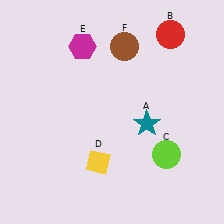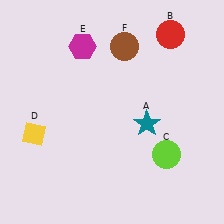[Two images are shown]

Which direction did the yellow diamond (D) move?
The yellow diamond (D) moved left.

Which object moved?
The yellow diamond (D) moved left.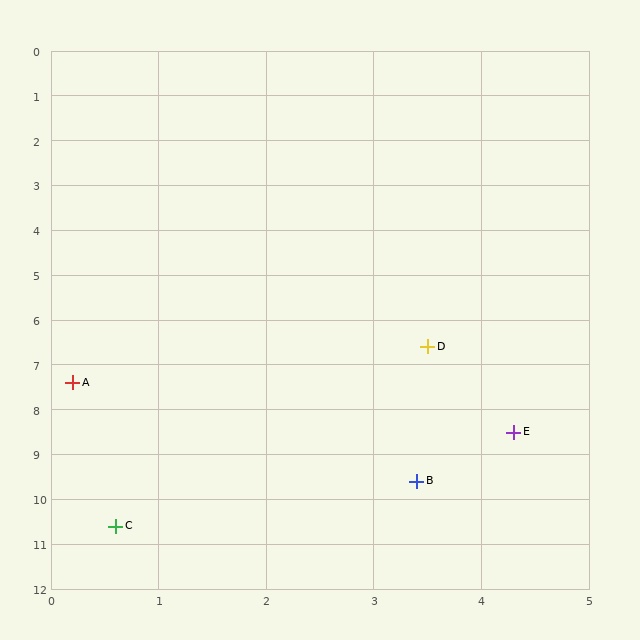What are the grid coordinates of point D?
Point D is at approximately (3.5, 6.6).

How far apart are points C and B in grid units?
Points C and B are about 3.0 grid units apart.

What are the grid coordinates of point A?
Point A is at approximately (0.2, 7.4).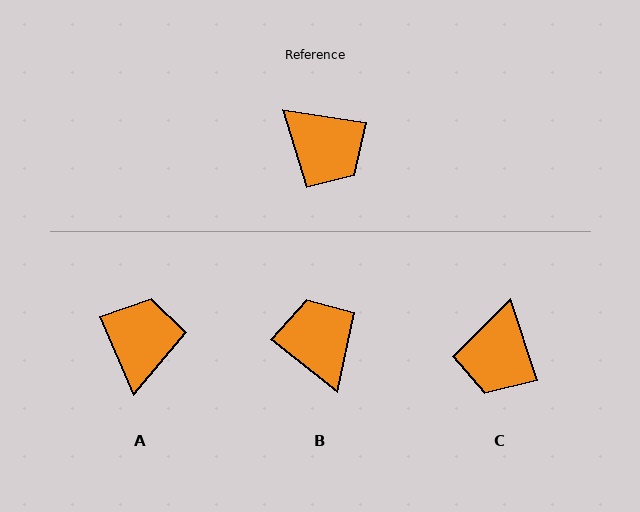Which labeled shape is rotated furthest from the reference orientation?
B, about 151 degrees away.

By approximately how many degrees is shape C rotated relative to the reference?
Approximately 63 degrees clockwise.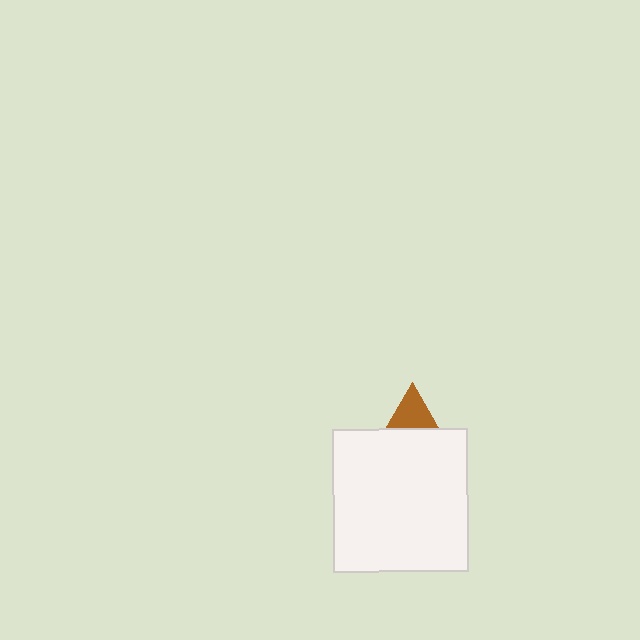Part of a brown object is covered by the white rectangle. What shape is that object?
It is a triangle.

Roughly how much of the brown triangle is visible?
A small part of it is visible (roughly 34%).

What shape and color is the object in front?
The object in front is a white rectangle.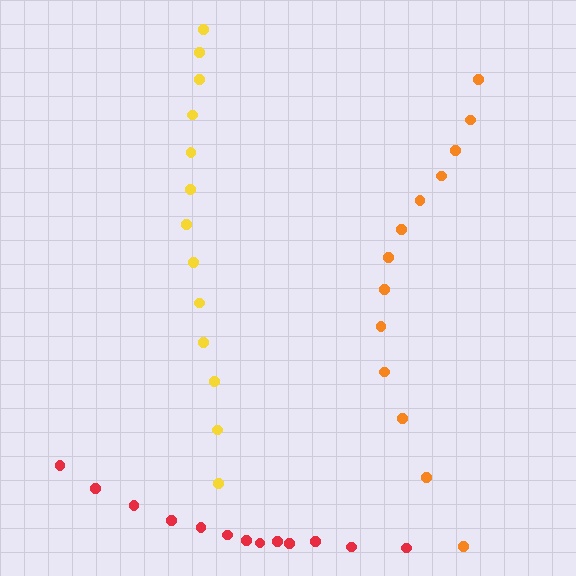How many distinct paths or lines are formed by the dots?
There are 3 distinct paths.